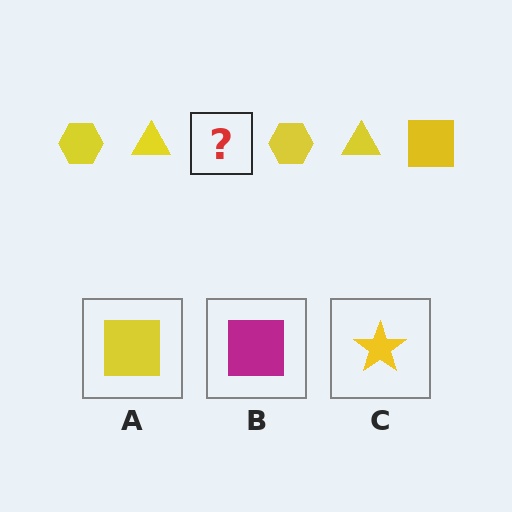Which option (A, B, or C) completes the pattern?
A.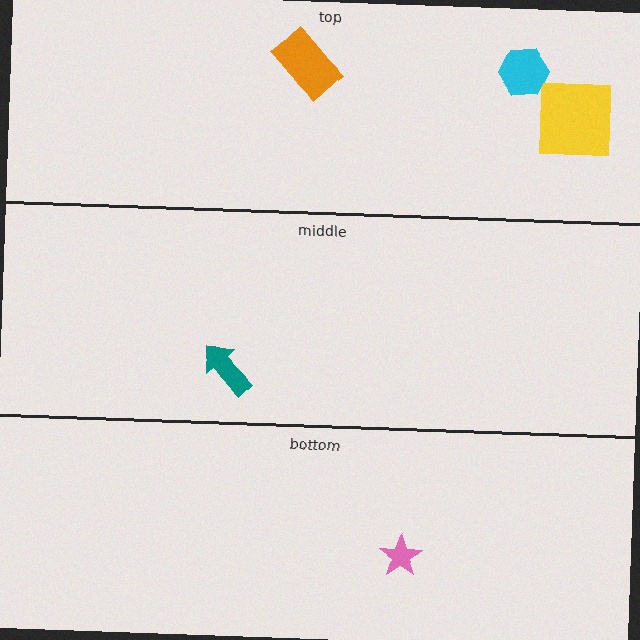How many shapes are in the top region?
3.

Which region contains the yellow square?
The top region.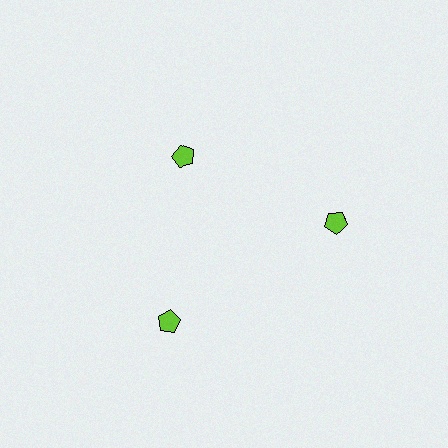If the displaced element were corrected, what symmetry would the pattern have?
It would have 3-fold rotational symmetry — the pattern would map onto itself every 120 degrees.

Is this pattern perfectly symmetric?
No. The 3 lime pentagons are arranged in a ring, but one element near the 11 o'clock position is pulled inward toward the center, breaking the 3-fold rotational symmetry.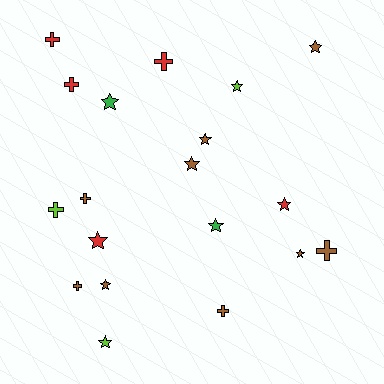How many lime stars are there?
There are 2 lime stars.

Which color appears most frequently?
Brown, with 9 objects.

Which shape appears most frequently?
Star, with 11 objects.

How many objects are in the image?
There are 19 objects.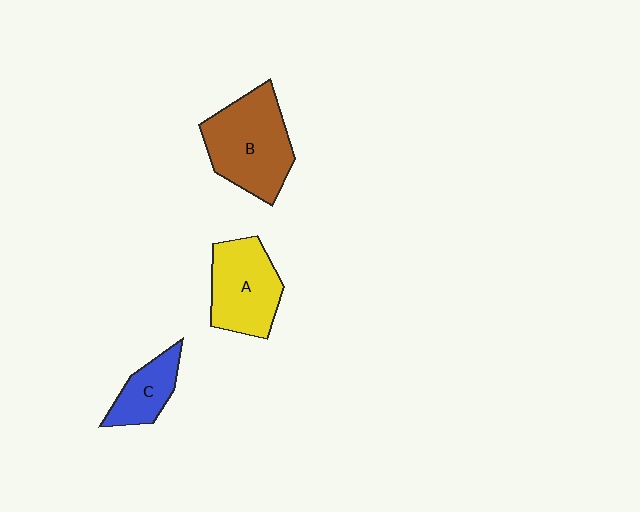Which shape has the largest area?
Shape B (brown).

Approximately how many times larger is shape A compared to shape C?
Approximately 1.7 times.